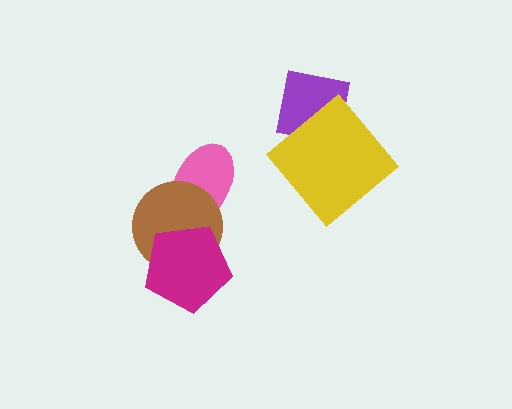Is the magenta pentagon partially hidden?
No, no other shape covers it.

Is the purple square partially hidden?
Yes, it is partially covered by another shape.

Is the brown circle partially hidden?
Yes, it is partially covered by another shape.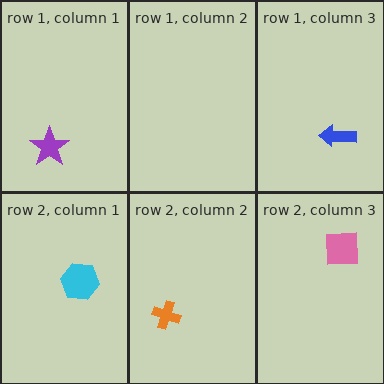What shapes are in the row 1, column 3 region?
The blue arrow.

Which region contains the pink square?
The row 2, column 3 region.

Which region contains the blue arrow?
The row 1, column 3 region.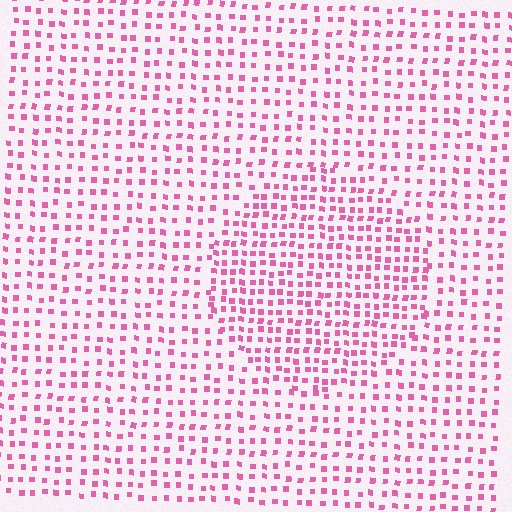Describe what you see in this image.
The image contains small pink elements arranged at two different densities. A circle-shaped region is visible where the elements are more densely packed than the surrounding area.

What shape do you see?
I see a circle.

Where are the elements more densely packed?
The elements are more densely packed inside the circle boundary.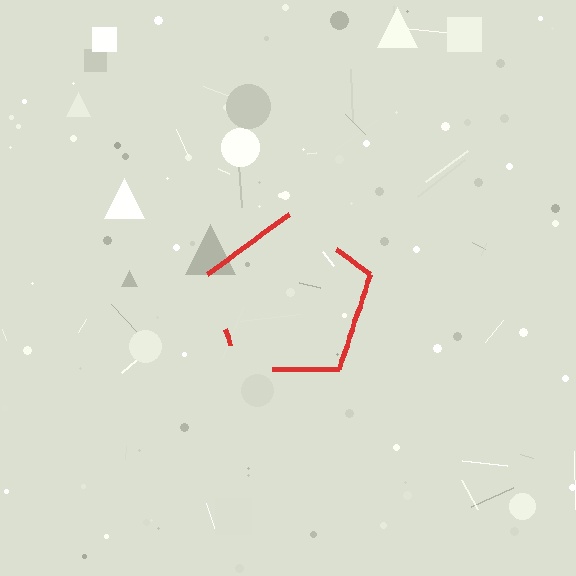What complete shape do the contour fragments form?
The contour fragments form a pentagon.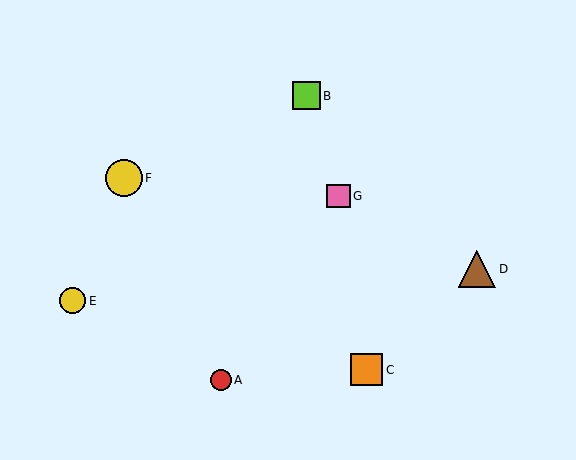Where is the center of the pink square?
The center of the pink square is at (339, 196).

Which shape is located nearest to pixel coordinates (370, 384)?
The orange square (labeled C) at (367, 370) is nearest to that location.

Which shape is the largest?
The brown triangle (labeled D) is the largest.